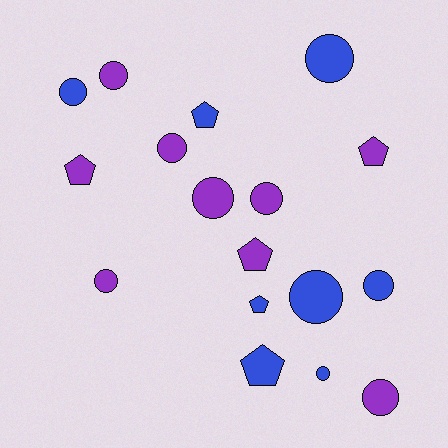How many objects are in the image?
There are 17 objects.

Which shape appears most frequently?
Circle, with 11 objects.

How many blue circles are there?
There are 5 blue circles.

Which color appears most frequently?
Purple, with 9 objects.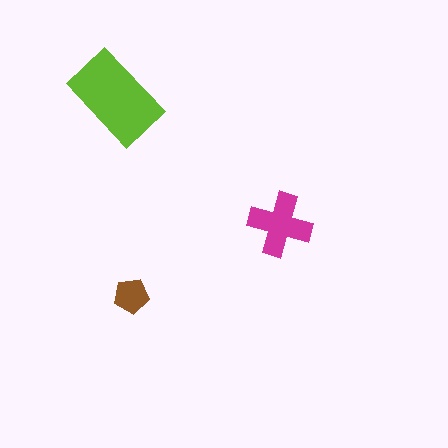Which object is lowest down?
The brown pentagon is bottommost.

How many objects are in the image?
There are 3 objects in the image.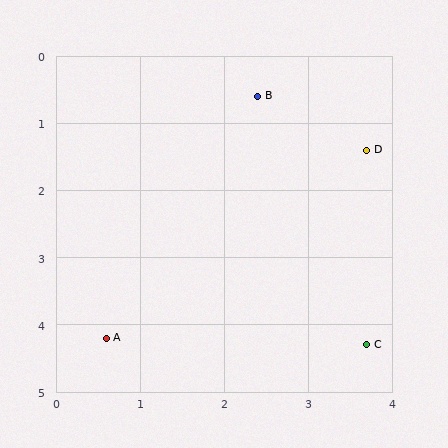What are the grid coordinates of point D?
Point D is at approximately (3.7, 1.4).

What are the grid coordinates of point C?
Point C is at approximately (3.7, 4.3).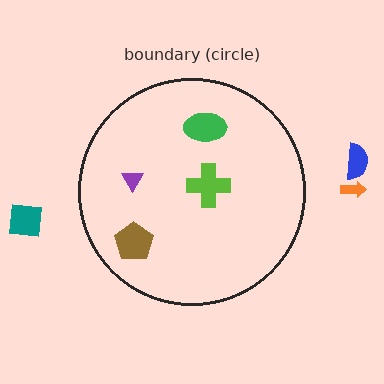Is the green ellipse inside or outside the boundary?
Inside.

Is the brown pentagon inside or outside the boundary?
Inside.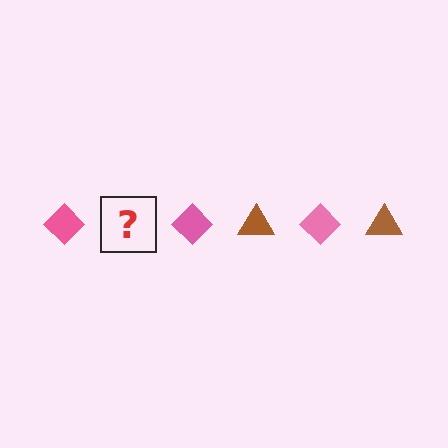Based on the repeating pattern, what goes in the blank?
The blank should be a brown triangle.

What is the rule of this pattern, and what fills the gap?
The rule is that the pattern alternates between pink diamond and brown triangle. The gap should be filled with a brown triangle.